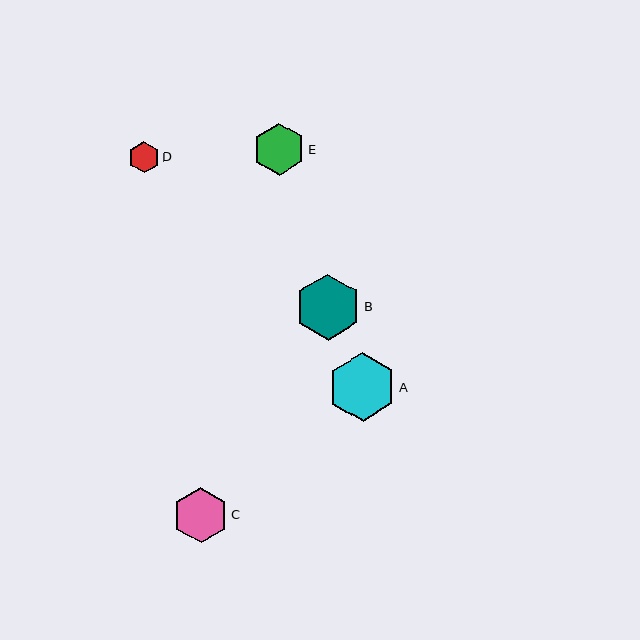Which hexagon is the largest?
Hexagon A is the largest with a size of approximately 69 pixels.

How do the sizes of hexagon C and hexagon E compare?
Hexagon C and hexagon E are approximately the same size.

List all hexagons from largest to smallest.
From largest to smallest: A, B, C, E, D.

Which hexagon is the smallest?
Hexagon D is the smallest with a size of approximately 31 pixels.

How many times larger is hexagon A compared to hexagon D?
Hexagon A is approximately 2.2 times the size of hexagon D.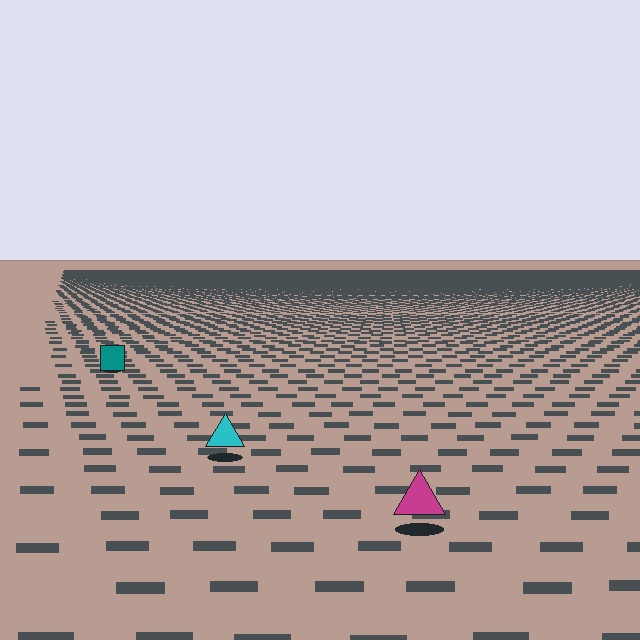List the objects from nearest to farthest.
From nearest to farthest: the magenta triangle, the cyan triangle, the teal square.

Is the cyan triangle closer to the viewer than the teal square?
Yes. The cyan triangle is closer — you can tell from the texture gradient: the ground texture is coarser near it.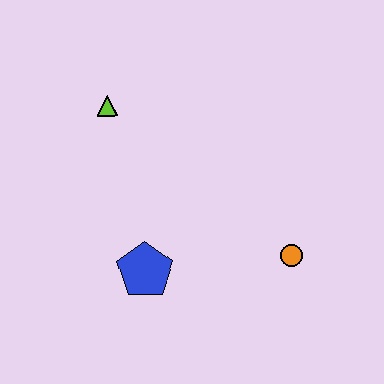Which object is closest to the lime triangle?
The blue pentagon is closest to the lime triangle.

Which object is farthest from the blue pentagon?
The lime triangle is farthest from the blue pentagon.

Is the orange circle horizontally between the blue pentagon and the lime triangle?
No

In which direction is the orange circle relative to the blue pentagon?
The orange circle is to the right of the blue pentagon.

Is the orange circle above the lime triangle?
No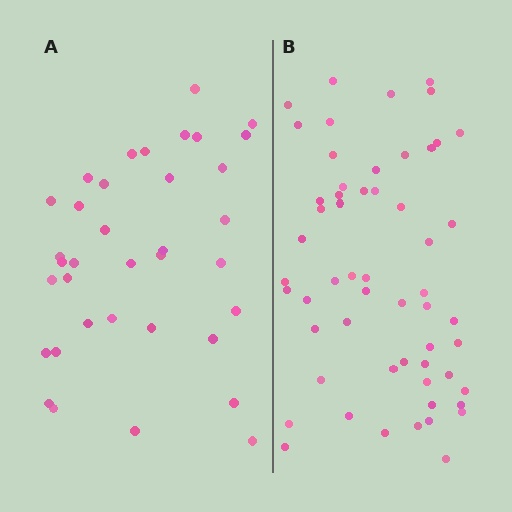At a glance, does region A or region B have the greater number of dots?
Region B (the right region) has more dots.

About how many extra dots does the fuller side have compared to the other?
Region B has approximately 20 more dots than region A.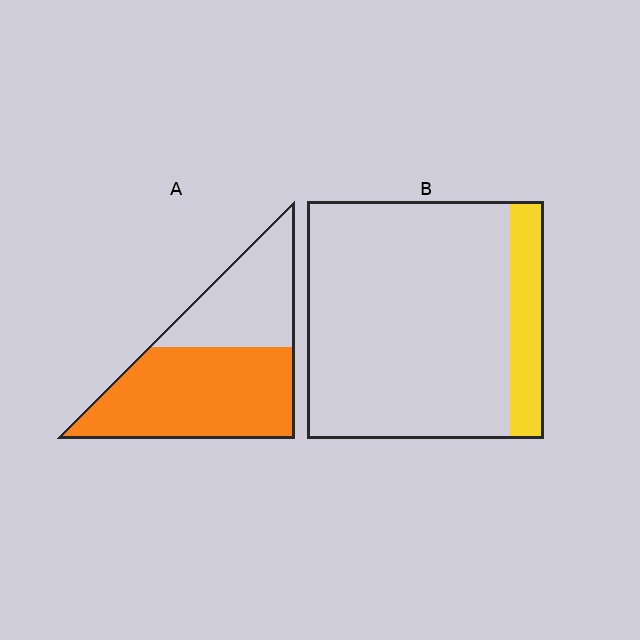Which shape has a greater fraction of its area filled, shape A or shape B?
Shape A.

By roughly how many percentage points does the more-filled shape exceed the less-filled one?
By roughly 50 percentage points (A over B).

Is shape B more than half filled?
No.